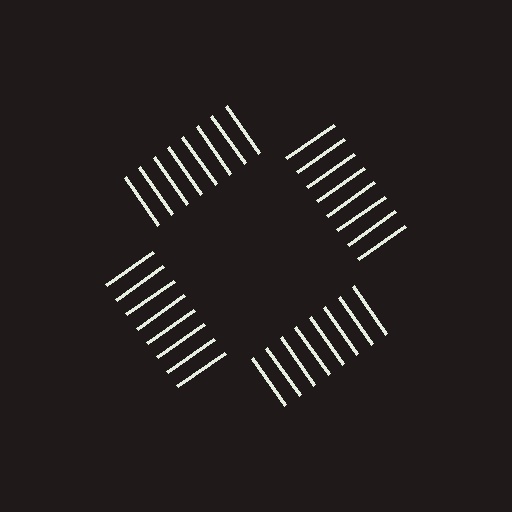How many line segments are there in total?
32 — 8 along each of the 4 edges.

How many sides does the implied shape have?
4 sides — the line-ends trace a square.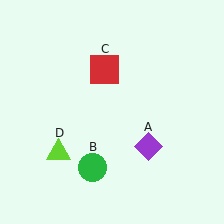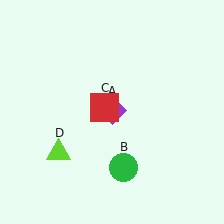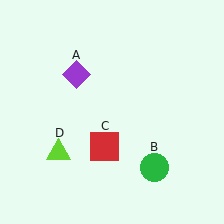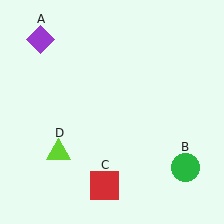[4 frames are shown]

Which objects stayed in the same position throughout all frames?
Lime triangle (object D) remained stationary.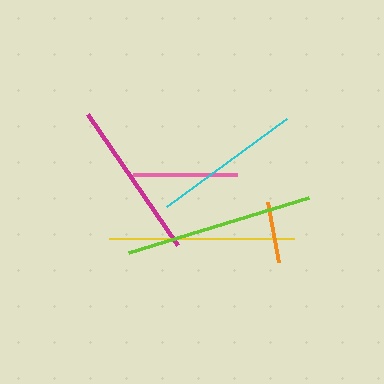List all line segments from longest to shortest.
From longest to shortest: lime, yellow, magenta, cyan, pink, orange.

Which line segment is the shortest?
The orange line is the shortest at approximately 61 pixels.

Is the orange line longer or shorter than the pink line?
The pink line is longer than the orange line.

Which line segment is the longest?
The lime line is the longest at approximately 188 pixels.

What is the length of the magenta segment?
The magenta segment is approximately 159 pixels long.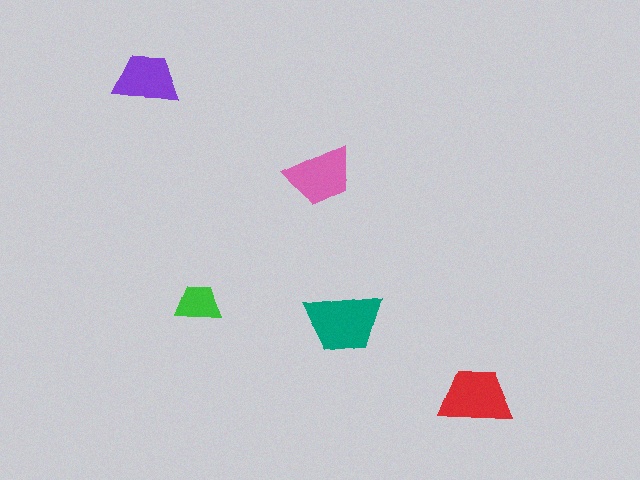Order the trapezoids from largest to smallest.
the teal one, the red one, the pink one, the purple one, the green one.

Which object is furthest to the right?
The red trapezoid is rightmost.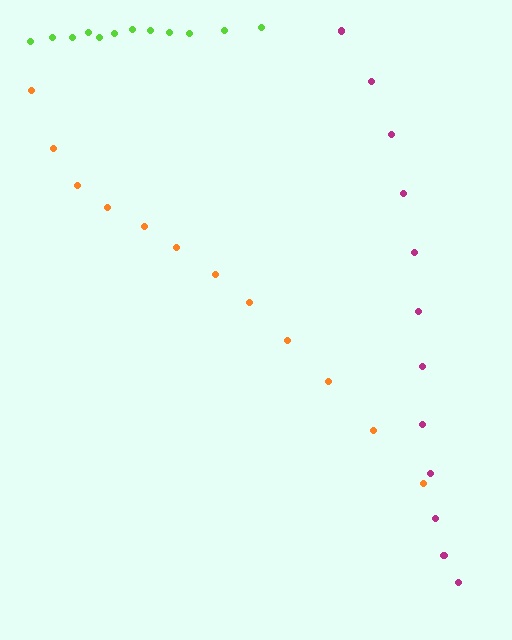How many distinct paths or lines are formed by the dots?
There are 3 distinct paths.